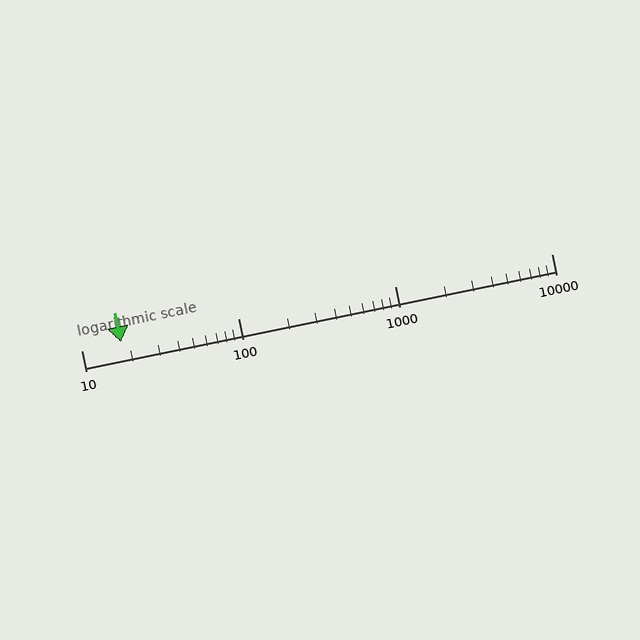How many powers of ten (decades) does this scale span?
The scale spans 3 decades, from 10 to 10000.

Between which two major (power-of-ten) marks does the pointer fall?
The pointer is between 10 and 100.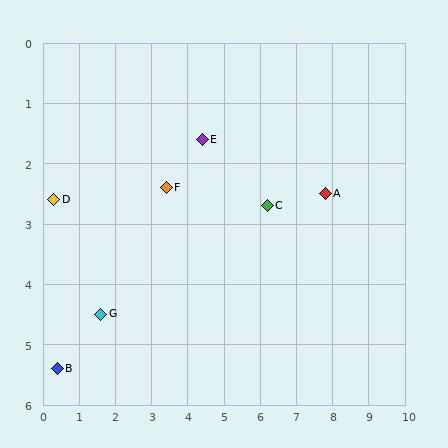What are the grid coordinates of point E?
Point E is at approximately (4.4, 1.6).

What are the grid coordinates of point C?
Point C is at approximately (6.2, 2.7).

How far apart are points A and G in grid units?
Points A and G are about 6.5 grid units apart.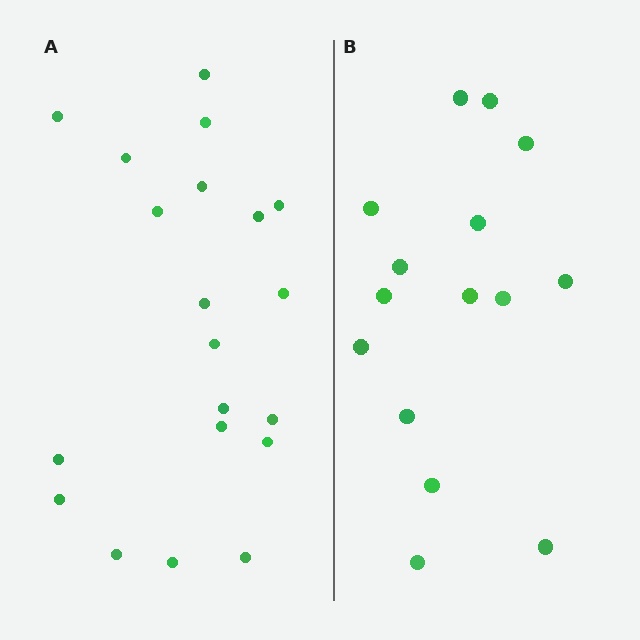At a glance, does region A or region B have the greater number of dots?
Region A (the left region) has more dots.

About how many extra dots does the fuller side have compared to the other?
Region A has about 5 more dots than region B.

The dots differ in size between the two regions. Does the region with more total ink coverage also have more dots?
No. Region B has more total ink coverage because its dots are larger, but region A actually contains more individual dots. Total area can be misleading — the number of items is what matters here.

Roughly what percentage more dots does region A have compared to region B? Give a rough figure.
About 35% more.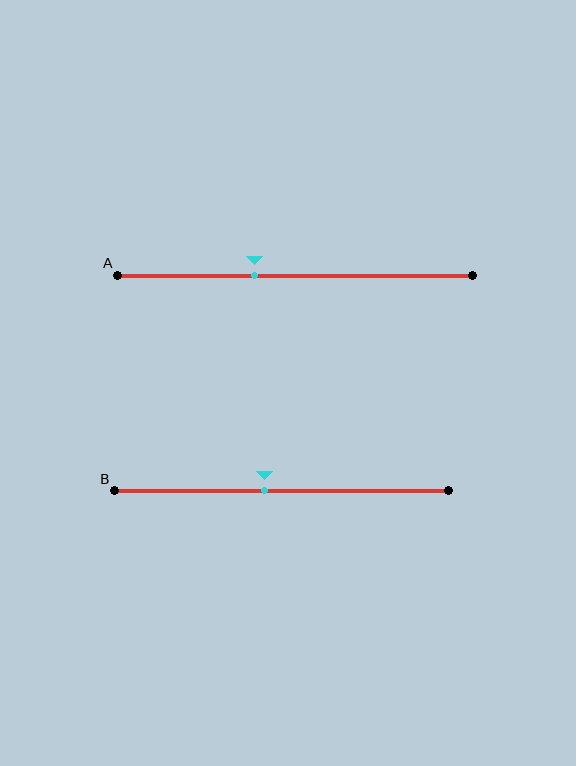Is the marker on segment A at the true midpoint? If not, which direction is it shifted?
No, the marker on segment A is shifted to the left by about 11% of the segment length.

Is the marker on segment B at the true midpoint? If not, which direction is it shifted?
No, the marker on segment B is shifted to the left by about 5% of the segment length.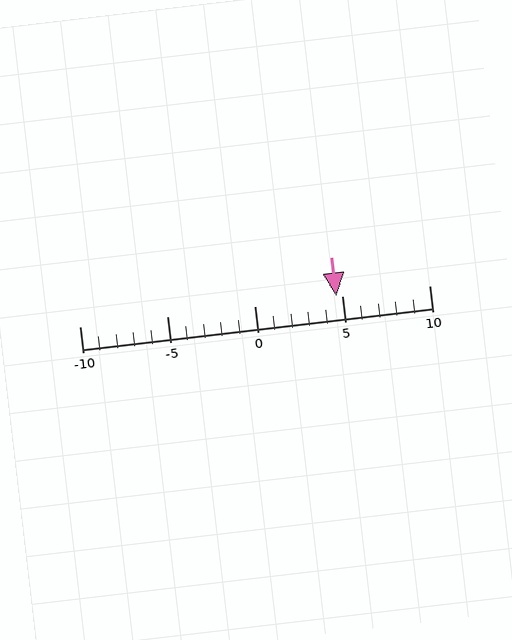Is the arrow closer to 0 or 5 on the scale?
The arrow is closer to 5.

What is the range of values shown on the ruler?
The ruler shows values from -10 to 10.